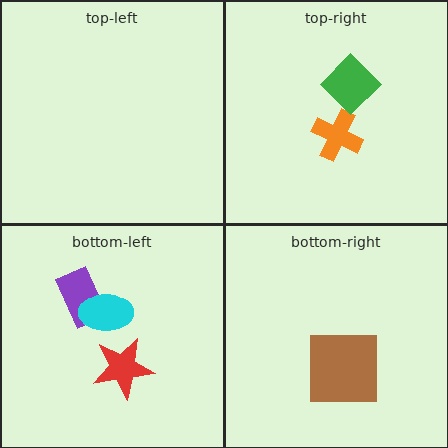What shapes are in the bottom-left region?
The purple rectangle, the cyan ellipse, the red star.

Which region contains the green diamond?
The top-right region.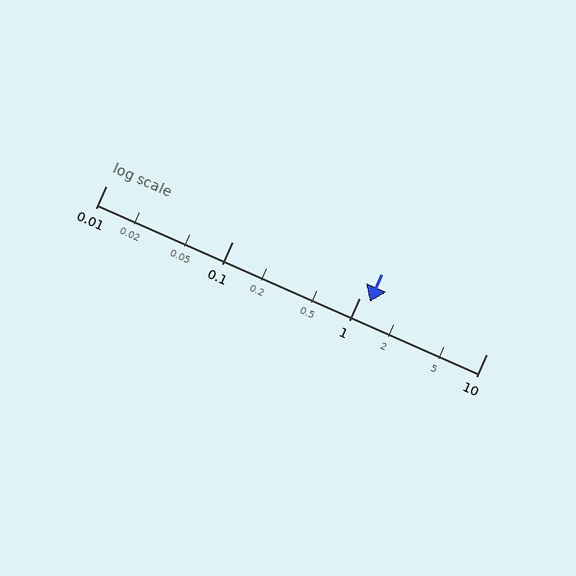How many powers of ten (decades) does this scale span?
The scale spans 3 decades, from 0.01 to 10.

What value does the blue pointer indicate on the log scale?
The pointer indicates approximately 1.2.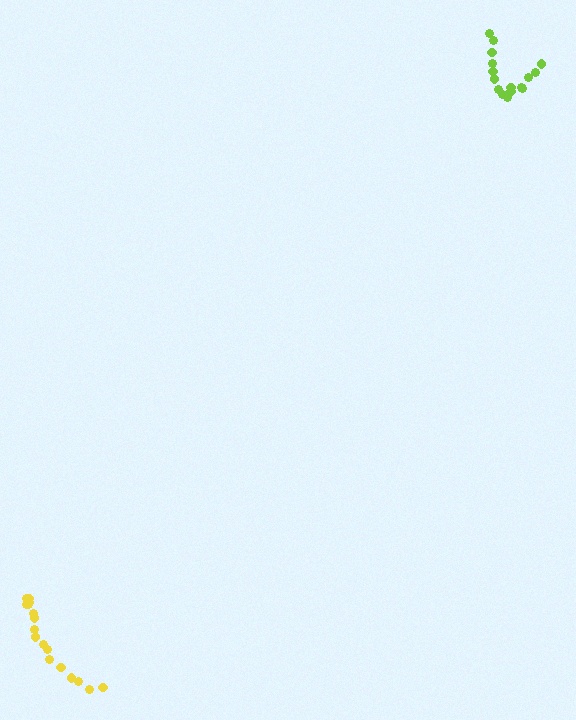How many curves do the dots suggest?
There are 2 distinct paths.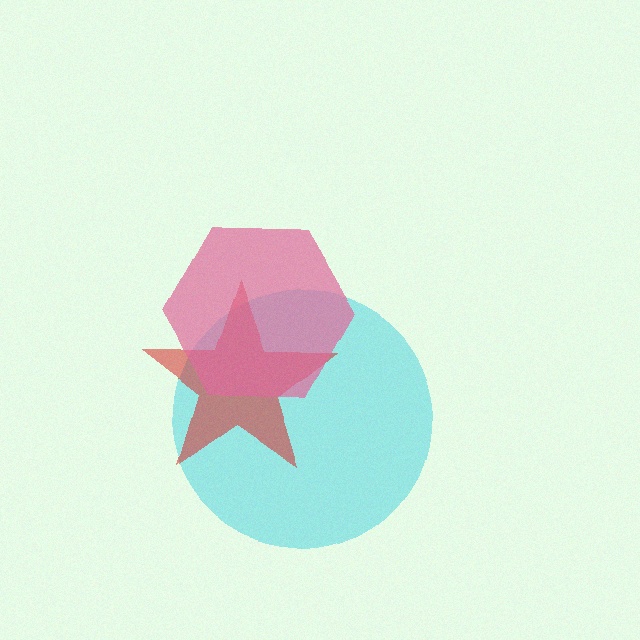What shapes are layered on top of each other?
The layered shapes are: a cyan circle, a red star, a pink hexagon.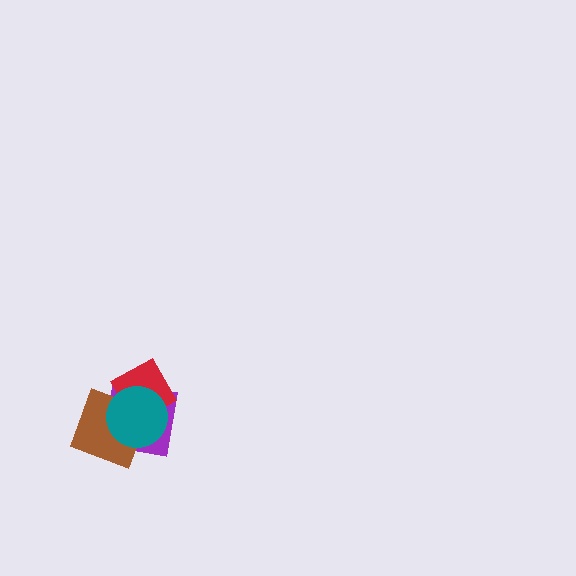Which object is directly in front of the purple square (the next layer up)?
The red diamond is directly in front of the purple square.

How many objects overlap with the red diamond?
3 objects overlap with the red diamond.